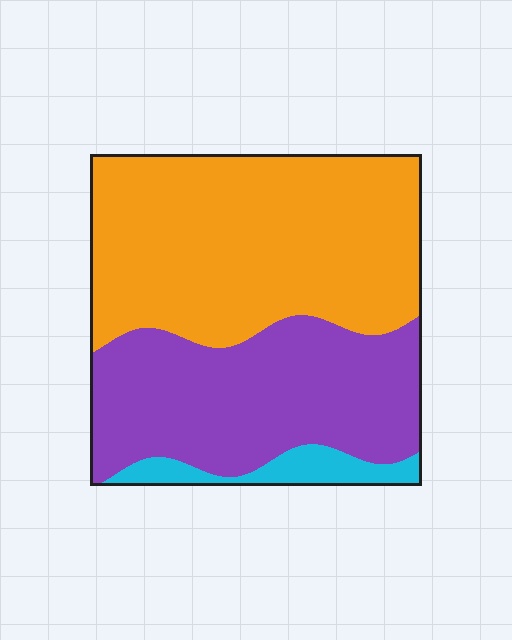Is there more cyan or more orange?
Orange.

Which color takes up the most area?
Orange, at roughly 55%.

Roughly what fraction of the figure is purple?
Purple takes up about two fifths (2/5) of the figure.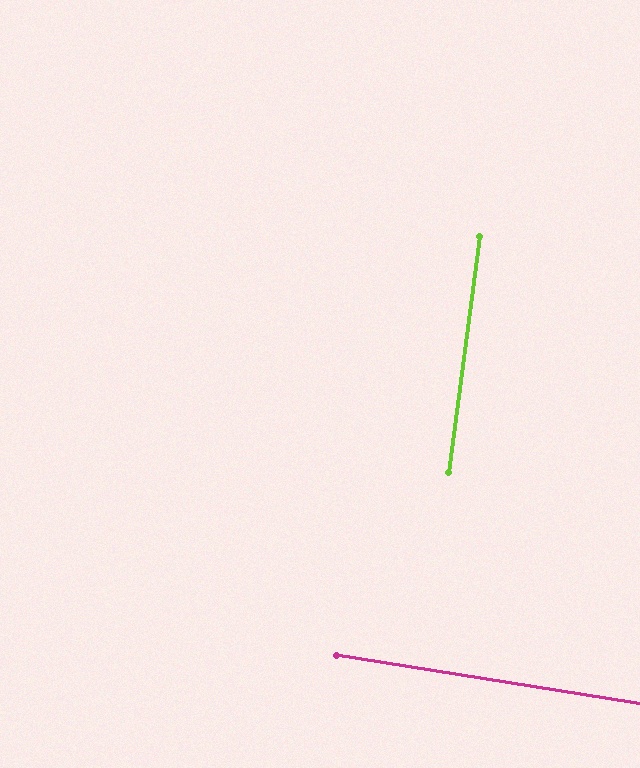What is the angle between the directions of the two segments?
Approximately 88 degrees.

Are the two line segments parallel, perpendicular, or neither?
Perpendicular — they meet at approximately 88°.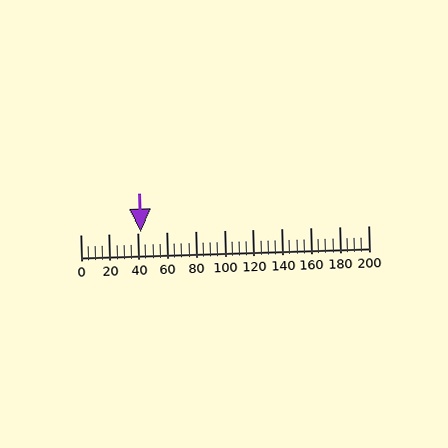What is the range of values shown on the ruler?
The ruler shows values from 0 to 200.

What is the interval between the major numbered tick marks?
The major tick marks are spaced 20 units apart.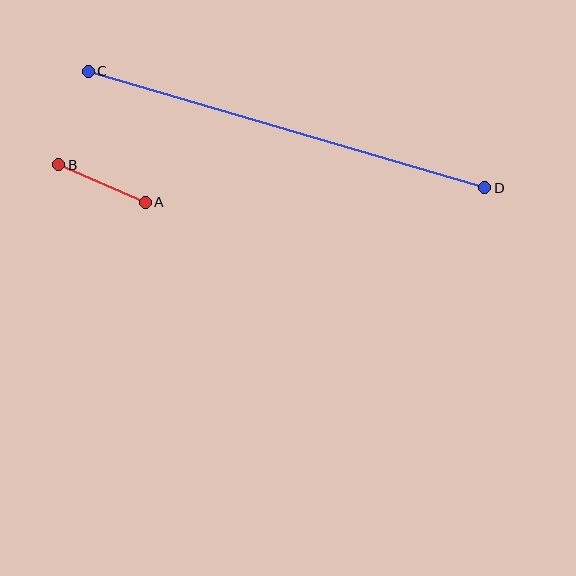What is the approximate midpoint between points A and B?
The midpoint is at approximately (102, 183) pixels.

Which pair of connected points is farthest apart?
Points C and D are farthest apart.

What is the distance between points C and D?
The distance is approximately 414 pixels.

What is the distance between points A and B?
The distance is approximately 94 pixels.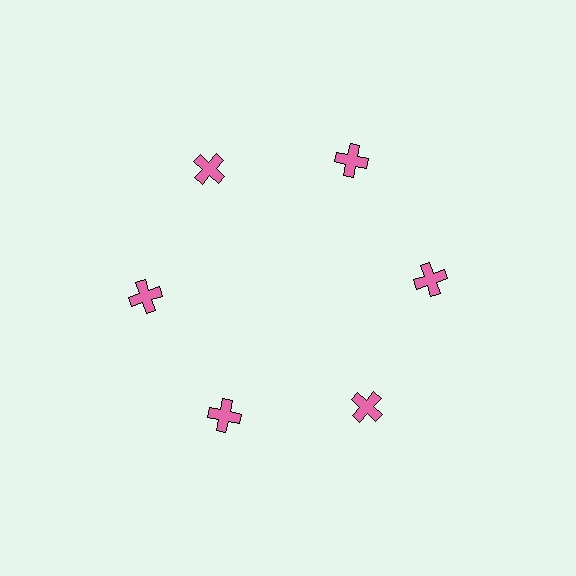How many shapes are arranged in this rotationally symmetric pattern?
There are 6 shapes, arranged in 6 groups of 1.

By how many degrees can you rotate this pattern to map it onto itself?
The pattern maps onto itself every 60 degrees of rotation.